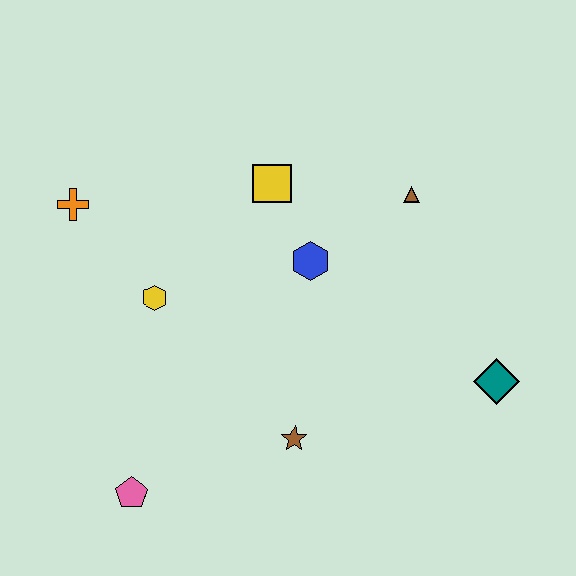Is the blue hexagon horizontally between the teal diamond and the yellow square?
Yes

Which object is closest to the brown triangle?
The blue hexagon is closest to the brown triangle.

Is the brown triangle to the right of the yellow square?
Yes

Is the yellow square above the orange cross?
Yes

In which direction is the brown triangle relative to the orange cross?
The brown triangle is to the right of the orange cross.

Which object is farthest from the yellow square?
The pink pentagon is farthest from the yellow square.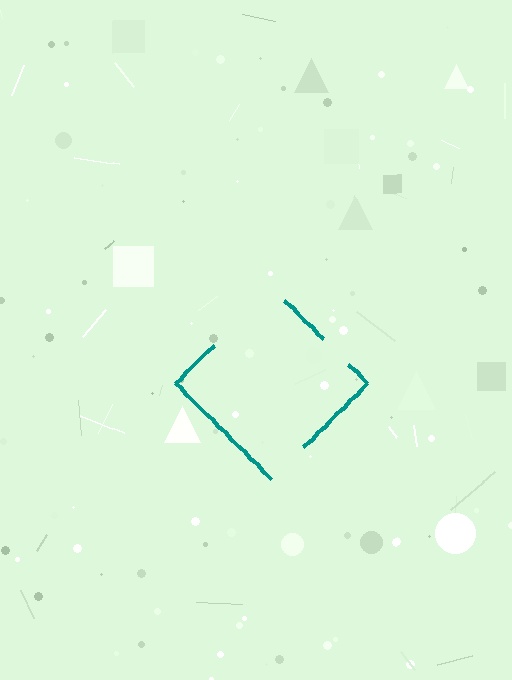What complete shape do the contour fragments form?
The contour fragments form a diamond.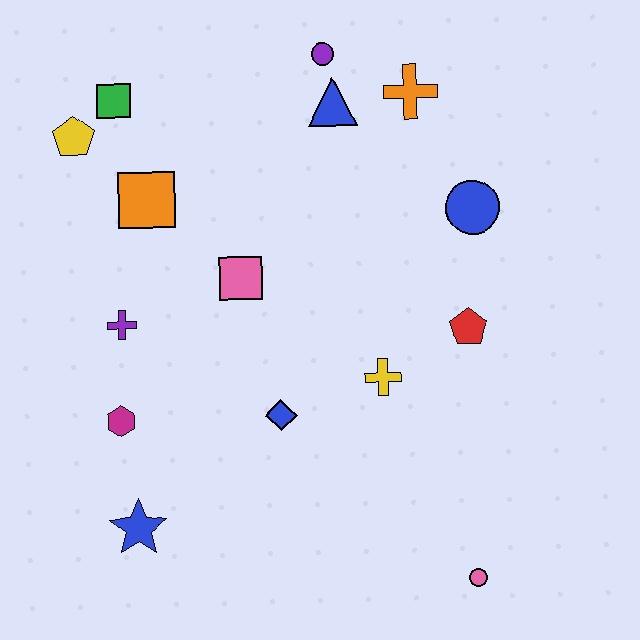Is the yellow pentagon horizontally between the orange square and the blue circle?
No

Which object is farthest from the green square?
The pink circle is farthest from the green square.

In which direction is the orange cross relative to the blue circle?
The orange cross is above the blue circle.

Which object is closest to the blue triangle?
The purple circle is closest to the blue triangle.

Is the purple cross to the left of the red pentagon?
Yes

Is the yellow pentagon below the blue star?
No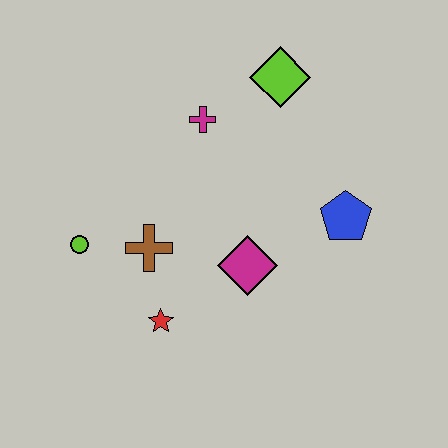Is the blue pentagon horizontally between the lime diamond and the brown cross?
No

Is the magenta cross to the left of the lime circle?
No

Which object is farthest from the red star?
The lime diamond is farthest from the red star.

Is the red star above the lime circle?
No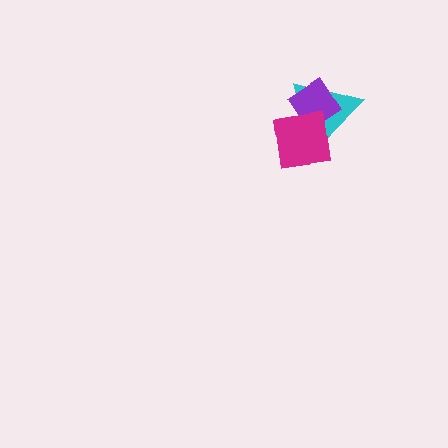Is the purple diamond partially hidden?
Yes, it is partially covered by another shape.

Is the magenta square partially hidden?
No, no other shape covers it.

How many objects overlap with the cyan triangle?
2 objects overlap with the cyan triangle.